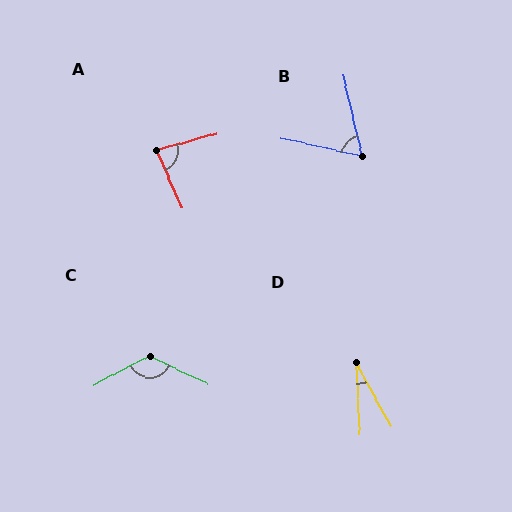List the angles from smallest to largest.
D (26°), B (65°), A (82°), C (127°).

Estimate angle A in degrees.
Approximately 82 degrees.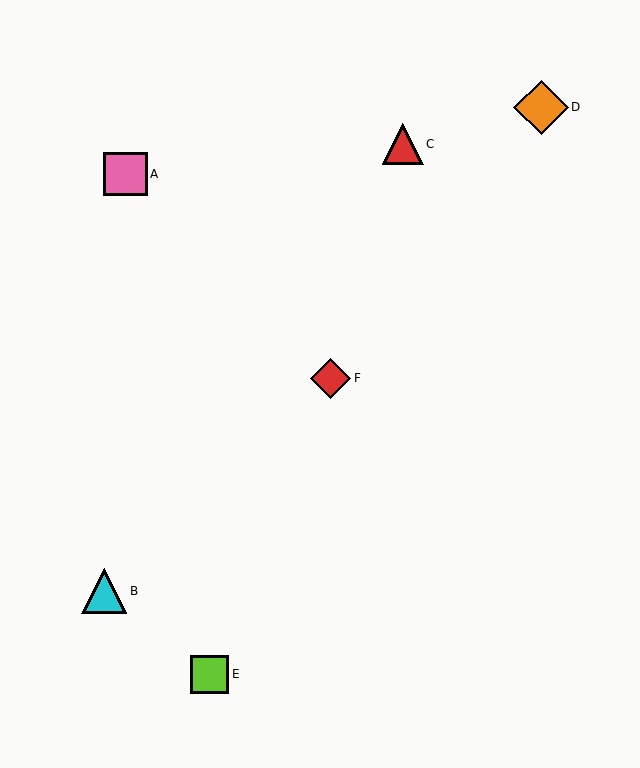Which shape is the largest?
The orange diamond (labeled D) is the largest.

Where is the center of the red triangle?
The center of the red triangle is at (403, 144).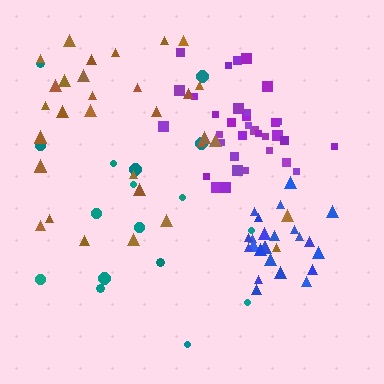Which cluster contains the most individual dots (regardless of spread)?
Purple (34).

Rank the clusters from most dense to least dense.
blue, purple, brown, teal.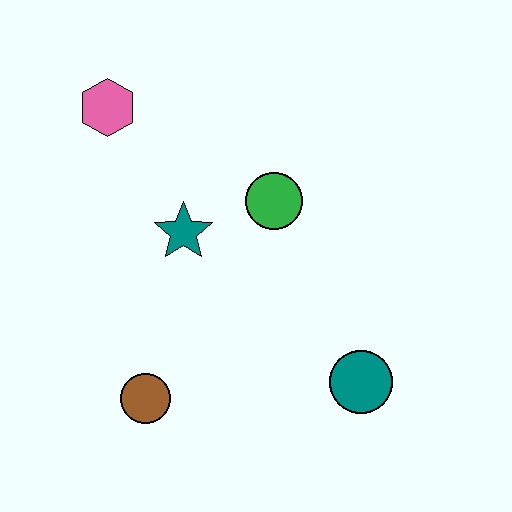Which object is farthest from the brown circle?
The pink hexagon is farthest from the brown circle.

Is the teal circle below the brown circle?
No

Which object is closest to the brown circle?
The teal star is closest to the brown circle.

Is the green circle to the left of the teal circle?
Yes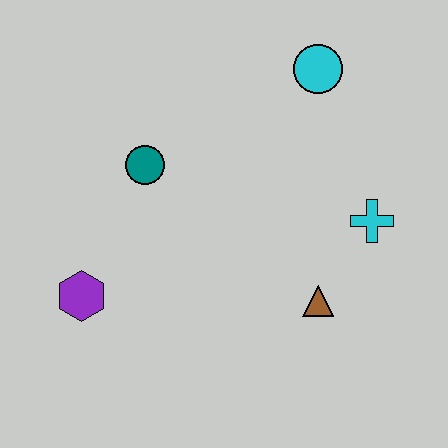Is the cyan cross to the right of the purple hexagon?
Yes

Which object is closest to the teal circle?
The purple hexagon is closest to the teal circle.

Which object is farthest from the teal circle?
The cyan cross is farthest from the teal circle.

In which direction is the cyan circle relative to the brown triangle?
The cyan circle is above the brown triangle.